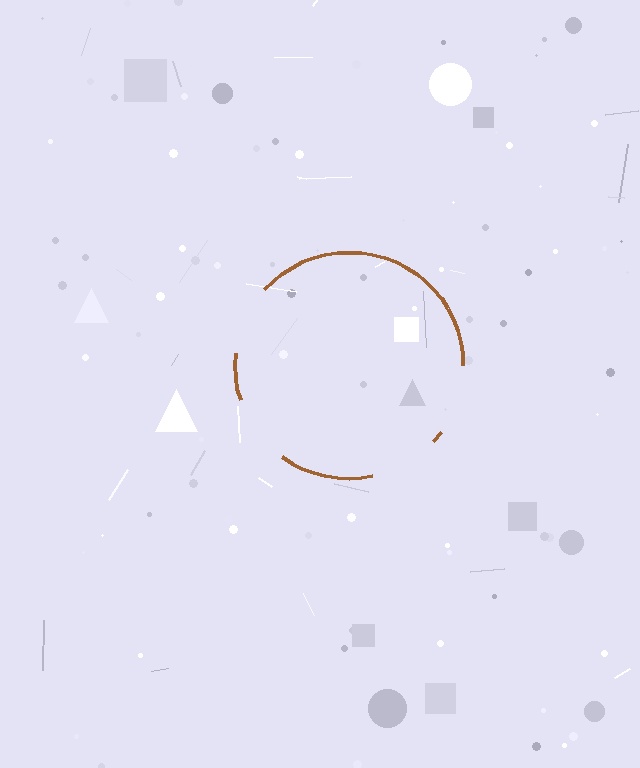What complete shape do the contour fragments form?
The contour fragments form a circle.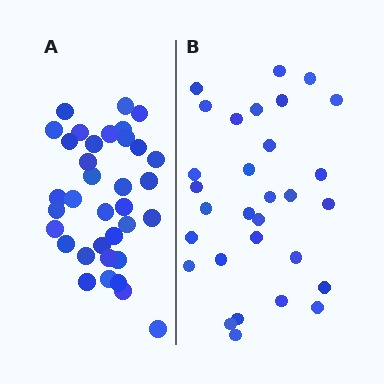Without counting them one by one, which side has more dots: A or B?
Region A (the left region) has more dots.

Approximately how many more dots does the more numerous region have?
Region A has about 5 more dots than region B.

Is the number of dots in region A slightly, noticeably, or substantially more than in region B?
Region A has only slightly more — the two regions are fairly close. The ratio is roughly 1.2 to 1.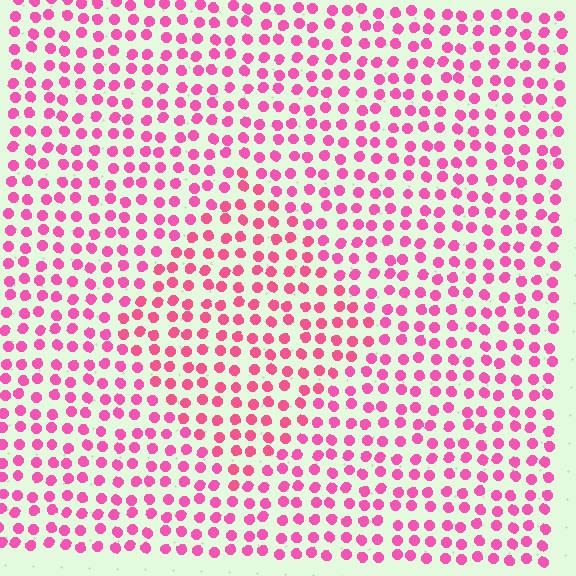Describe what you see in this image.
The image is filled with small pink elements in a uniform arrangement. A diamond-shaped region is visible where the elements are tinted to a slightly different hue, forming a subtle color boundary.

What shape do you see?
I see a diamond.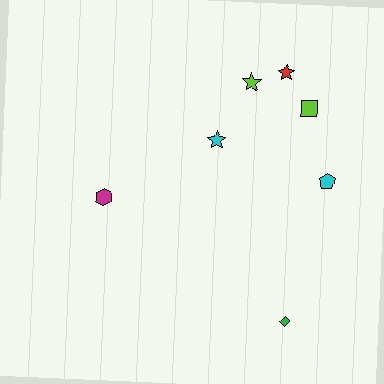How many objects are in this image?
There are 7 objects.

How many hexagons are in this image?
There is 1 hexagon.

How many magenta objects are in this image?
There is 1 magenta object.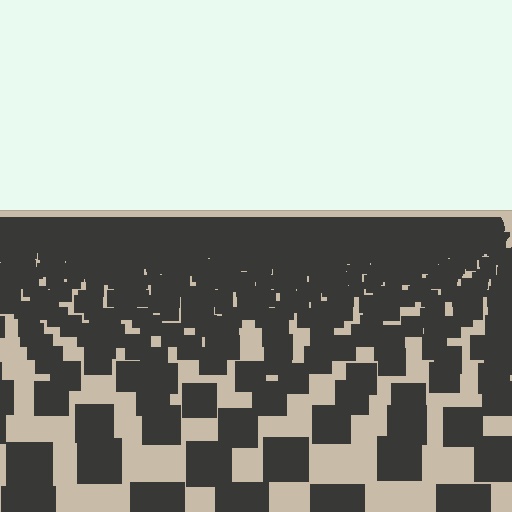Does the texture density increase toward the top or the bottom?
Density increases toward the top.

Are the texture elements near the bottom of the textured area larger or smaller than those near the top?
Larger. Near the bottom, elements are closer to the viewer and appear at a bigger on-screen size.